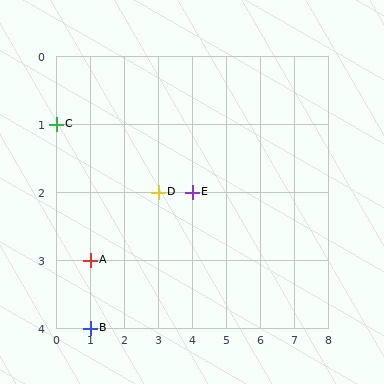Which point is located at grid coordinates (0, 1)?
Point C is at (0, 1).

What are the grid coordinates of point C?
Point C is at grid coordinates (0, 1).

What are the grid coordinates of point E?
Point E is at grid coordinates (4, 2).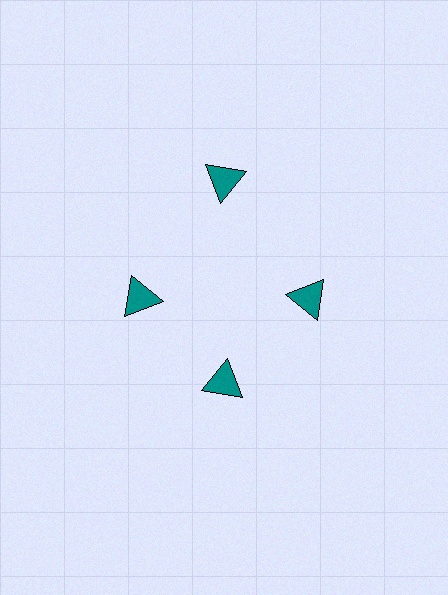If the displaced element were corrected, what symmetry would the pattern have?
It would have 4-fold rotational symmetry — the pattern would map onto itself every 90 degrees.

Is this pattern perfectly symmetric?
No. The 4 teal triangles are arranged in a ring, but one element near the 12 o'clock position is pushed outward from the center, breaking the 4-fold rotational symmetry.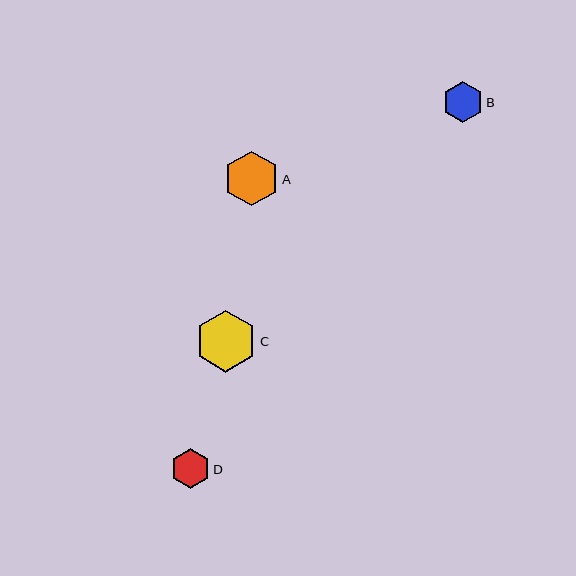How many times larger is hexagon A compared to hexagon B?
Hexagon A is approximately 1.4 times the size of hexagon B.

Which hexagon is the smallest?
Hexagon D is the smallest with a size of approximately 39 pixels.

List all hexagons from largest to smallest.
From largest to smallest: C, A, B, D.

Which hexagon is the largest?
Hexagon C is the largest with a size of approximately 62 pixels.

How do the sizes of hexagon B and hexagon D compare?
Hexagon B and hexagon D are approximately the same size.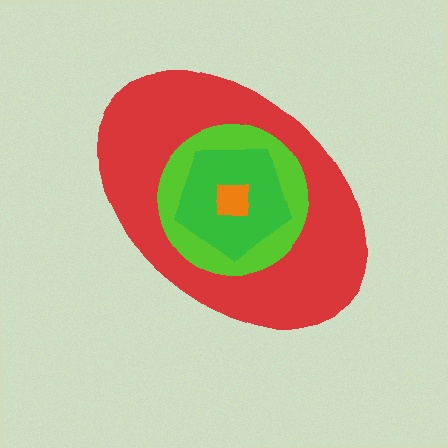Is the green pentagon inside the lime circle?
Yes.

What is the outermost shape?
The red ellipse.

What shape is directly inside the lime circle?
The green pentagon.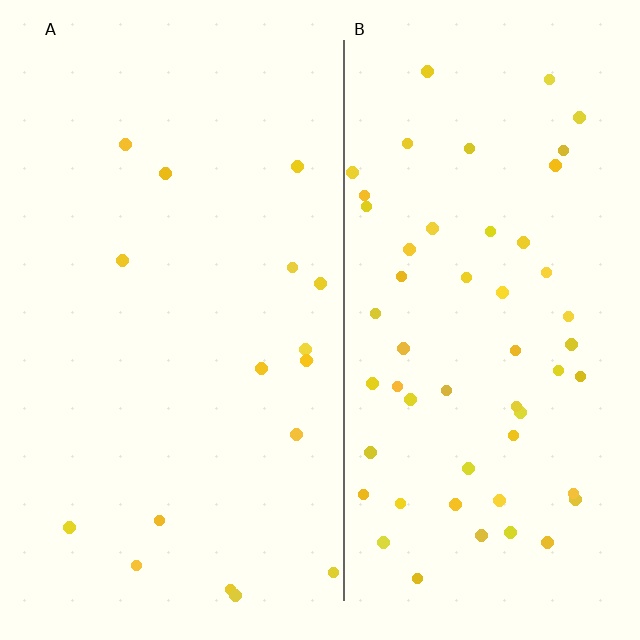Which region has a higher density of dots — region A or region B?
B (the right).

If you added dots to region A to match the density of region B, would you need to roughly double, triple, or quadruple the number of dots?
Approximately triple.